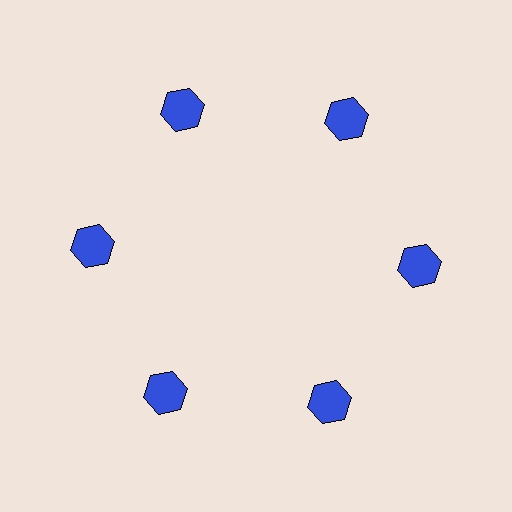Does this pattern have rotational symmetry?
Yes, this pattern has 6-fold rotational symmetry. It looks the same after rotating 60 degrees around the center.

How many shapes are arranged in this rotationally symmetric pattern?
There are 6 shapes, arranged in 6 groups of 1.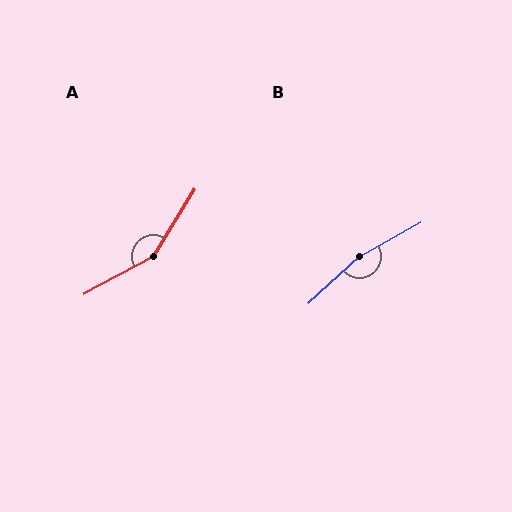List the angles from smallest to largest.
A (150°), B (166°).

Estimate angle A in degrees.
Approximately 150 degrees.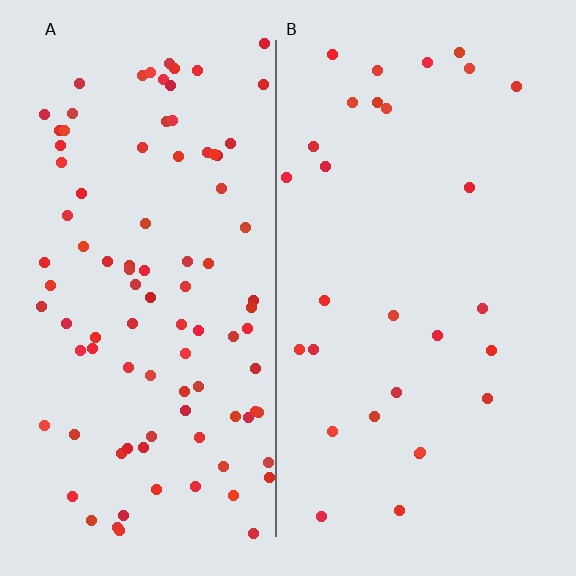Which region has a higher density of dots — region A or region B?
A (the left).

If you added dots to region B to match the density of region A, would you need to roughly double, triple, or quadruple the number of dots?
Approximately triple.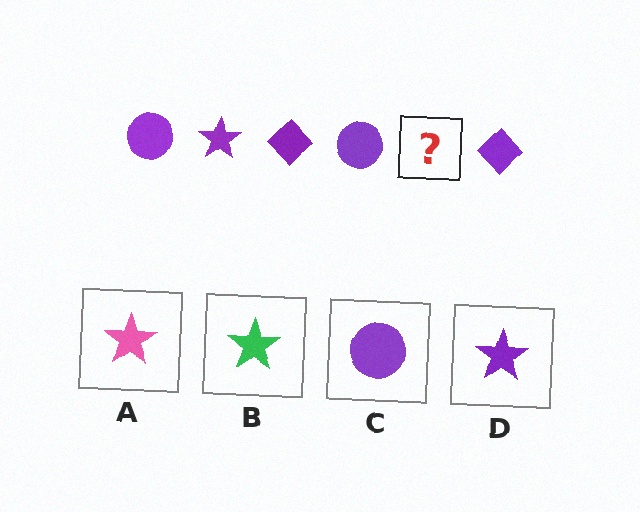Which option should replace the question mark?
Option D.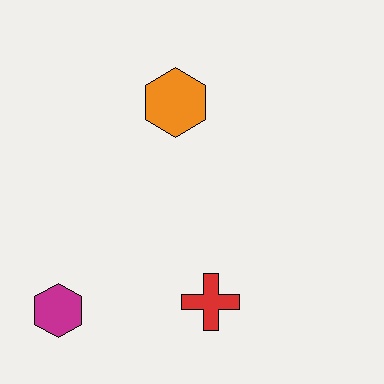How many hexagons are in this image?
There are 2 hexagons.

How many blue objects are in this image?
There are no blue objects.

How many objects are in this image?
There are 3 objects.